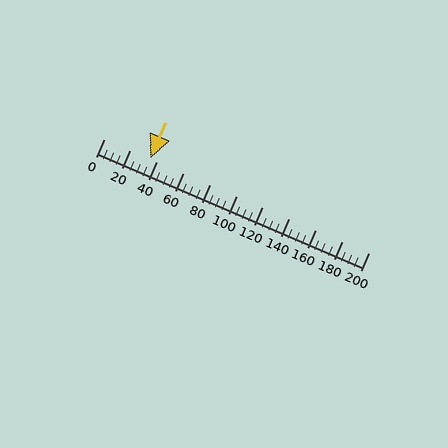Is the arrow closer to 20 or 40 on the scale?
The arrow is closer to 40.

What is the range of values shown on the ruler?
The ruler shows values from 0 to 200.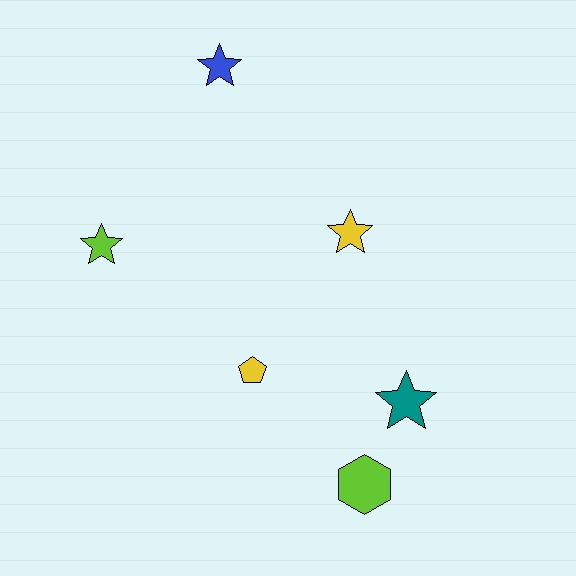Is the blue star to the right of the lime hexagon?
No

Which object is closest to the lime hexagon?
The teal star is closest to the lime hexagon.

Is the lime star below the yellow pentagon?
No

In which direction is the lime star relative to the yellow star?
The lime star is to the left of the yellow star.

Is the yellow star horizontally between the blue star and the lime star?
No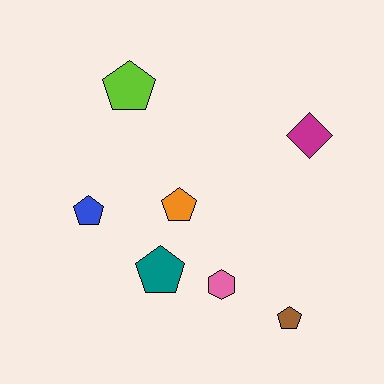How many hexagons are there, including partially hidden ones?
There is 1 hexagon.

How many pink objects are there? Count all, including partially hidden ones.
There is 1 pink object.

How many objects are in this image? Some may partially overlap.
There are 7 objects.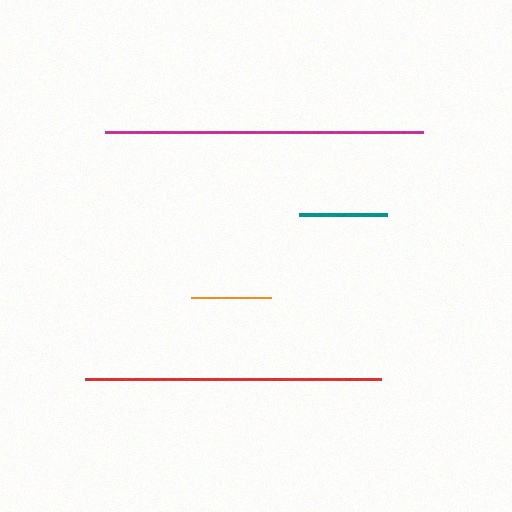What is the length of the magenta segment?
The magenta segment is approximately 319 pixels long.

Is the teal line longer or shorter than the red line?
The red line is longer than the teal line.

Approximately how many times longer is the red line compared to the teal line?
The red line is approximately 3.3 times the length of the teal line.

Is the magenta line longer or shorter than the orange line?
The magenta line is longer than the orange line.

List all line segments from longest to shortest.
From longest to shortest: magenta, red, teal, orange.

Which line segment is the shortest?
The orange line is the shortest at approximately 79 pixels.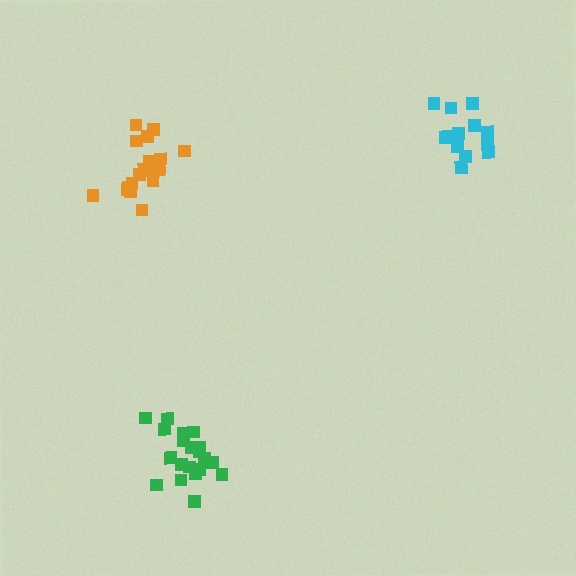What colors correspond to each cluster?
The clusters are colored: green, orange, cyan.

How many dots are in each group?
Group 1: 20 dots, Group 2: 20 dots, Group 3: 14 dots (54 total).